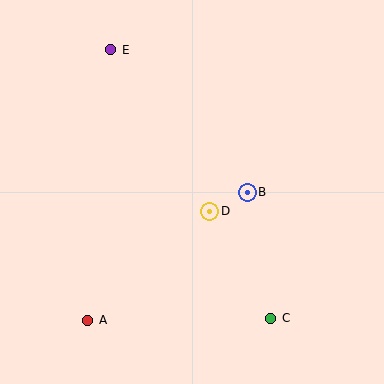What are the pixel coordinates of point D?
Point D is at (210, 211).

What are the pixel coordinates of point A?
Point A is at (88, 320).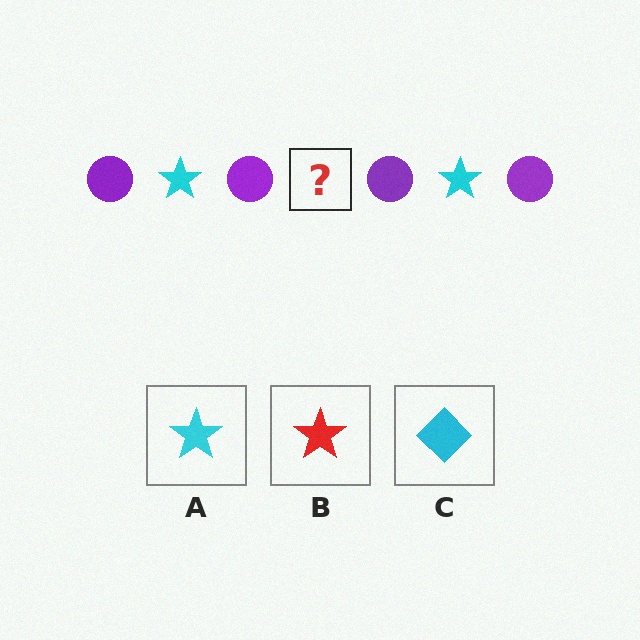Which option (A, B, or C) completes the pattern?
A.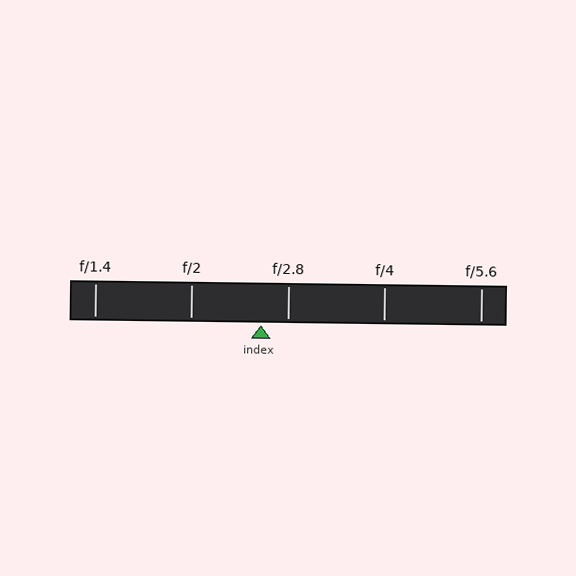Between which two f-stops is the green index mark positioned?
The index mark is between f/2 and f/2.8.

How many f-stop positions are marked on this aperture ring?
There are 5 f-stop positions marked.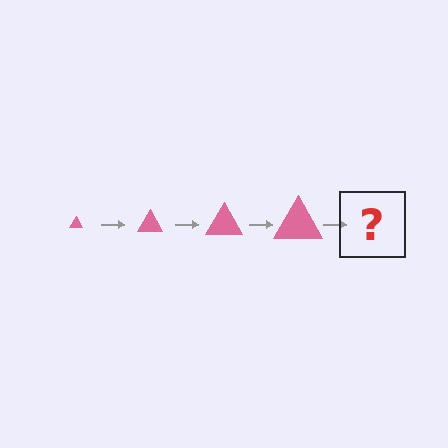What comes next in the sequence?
The next element should be a pink triangle, larger than the previous one.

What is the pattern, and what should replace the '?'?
The pattern is that the triangle gets progressively larger each step. The '?' should be a pink triangle, larger than the previous one.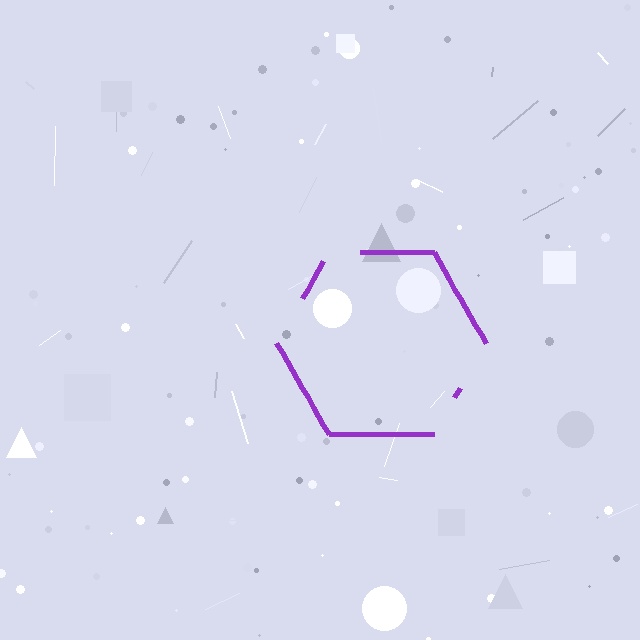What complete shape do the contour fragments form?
The contour fragments form a hexagon.